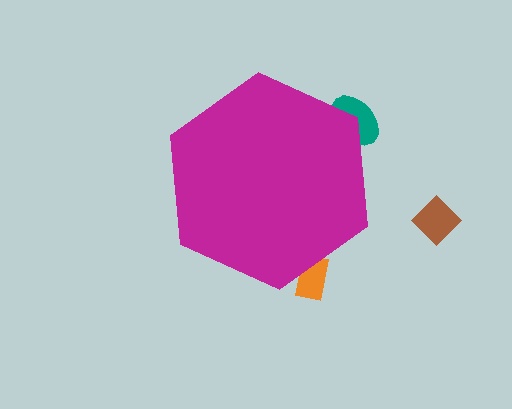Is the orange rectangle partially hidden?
Yes, the orange rectangle is partially hidden behind the magenta hexagon.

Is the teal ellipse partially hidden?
Yes, the teal ellipse is partially hidden behind the magenta hexagon.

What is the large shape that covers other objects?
A magenta hexagon.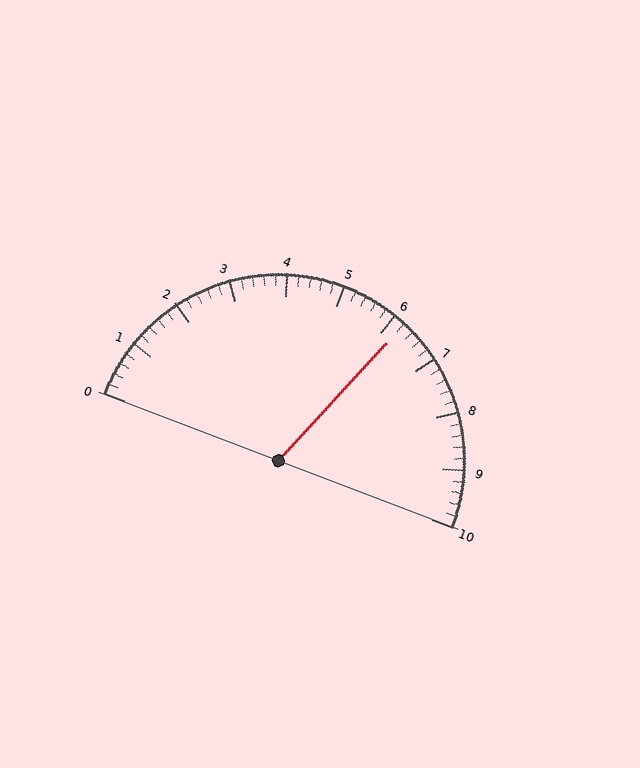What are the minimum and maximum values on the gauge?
The gauge ranges from 0 to 10.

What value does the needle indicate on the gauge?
The needle indicates approximately 6.2.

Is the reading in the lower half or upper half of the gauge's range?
The reading is in the upper half of the range (0 to 10).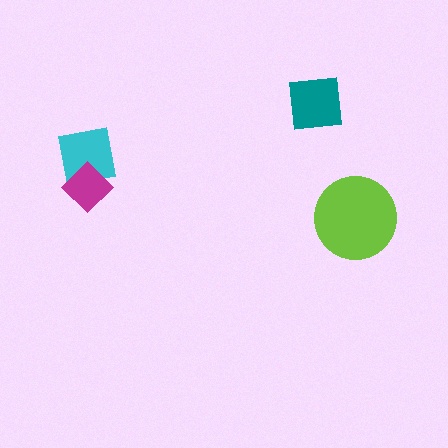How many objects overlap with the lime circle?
0 objects overlap with the lime circle.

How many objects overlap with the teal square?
0 objects overlap with the teal square.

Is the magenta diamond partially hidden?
No, no other shape covers it.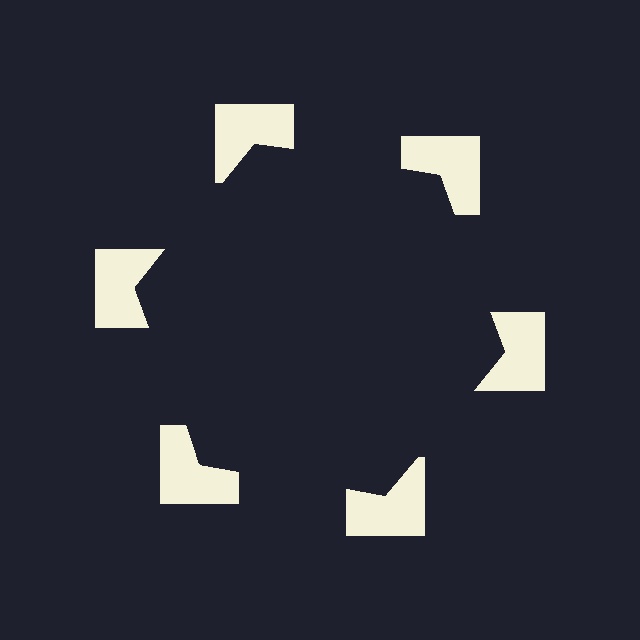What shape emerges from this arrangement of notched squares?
An illusory hexagon — its edges are inferred from the aligned wedge cuts in the notched squares, not physically drawn.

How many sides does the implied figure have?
6 sides.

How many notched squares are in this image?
There are 6 — one at each vertex of the illusory hexagon.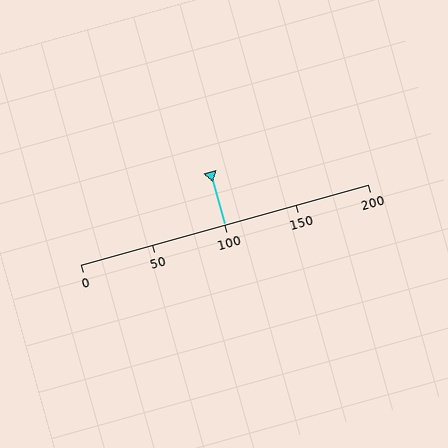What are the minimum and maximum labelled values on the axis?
The axis runs from 0 to 200.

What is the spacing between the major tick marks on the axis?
The major ticks are spaced 50 apart.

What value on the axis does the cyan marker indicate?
The marker indicates approximately 100.